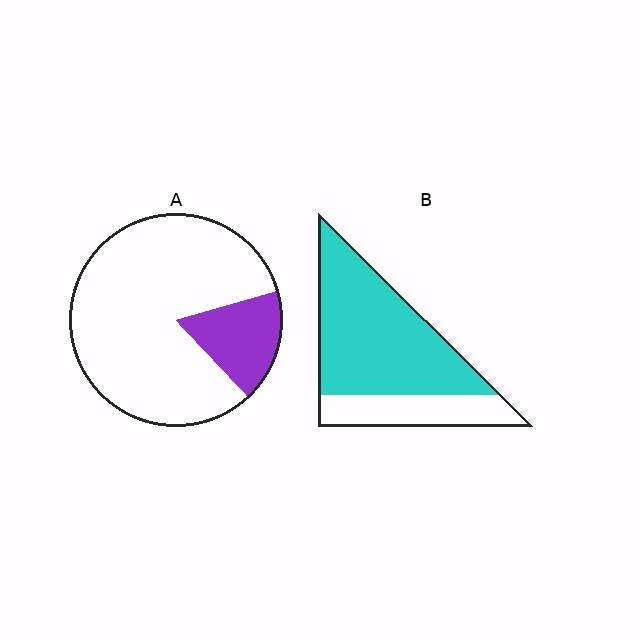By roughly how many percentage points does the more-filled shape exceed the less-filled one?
By roughly 55 percentage points (B over A).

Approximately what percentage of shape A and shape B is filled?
A is approximately 20% and B is approximately 70%.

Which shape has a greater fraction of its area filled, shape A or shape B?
Shape B.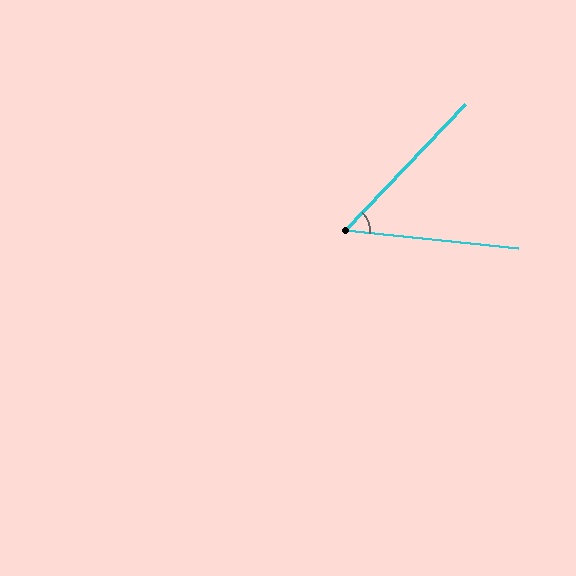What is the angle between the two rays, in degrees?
Approximately 52 degrees.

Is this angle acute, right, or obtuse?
It is acute.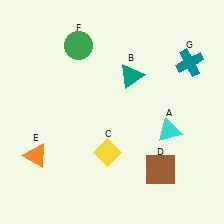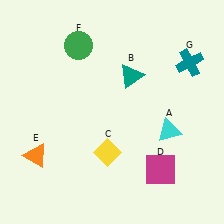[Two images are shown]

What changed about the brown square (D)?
In Image 1, D is brown. In Image 2, it changed to magenta.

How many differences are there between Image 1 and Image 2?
There is 1 difference between the two images.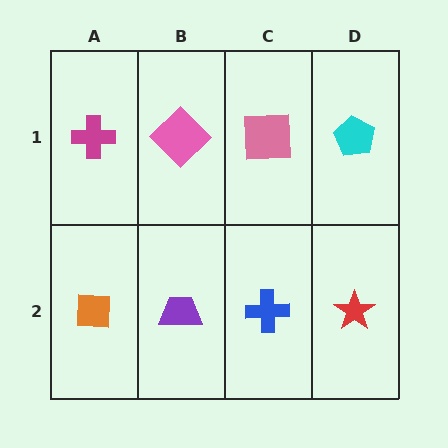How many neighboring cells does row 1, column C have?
3.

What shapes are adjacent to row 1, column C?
A blue cross (row 2, column C), a pink diamond (row 1, column B), a cyan pentagon (row 1, column D).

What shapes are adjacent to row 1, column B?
A purple trapezoid (row 2, column B), a magenta cross (row 1, column A), a pink square (row 1, column C).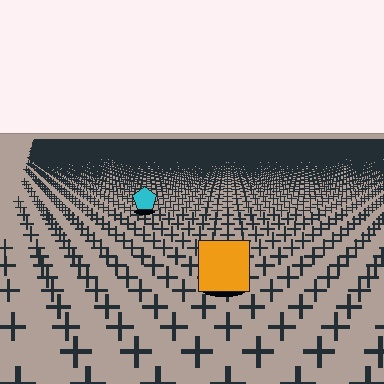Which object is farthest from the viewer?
The cyan pentagon is farthest from the viewer. It appears smaller and the ground texture around it is denser.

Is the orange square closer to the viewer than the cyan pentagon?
Yes. The orange square is closer — you can tell from the texture gradient: the ground texture is coarser near it.